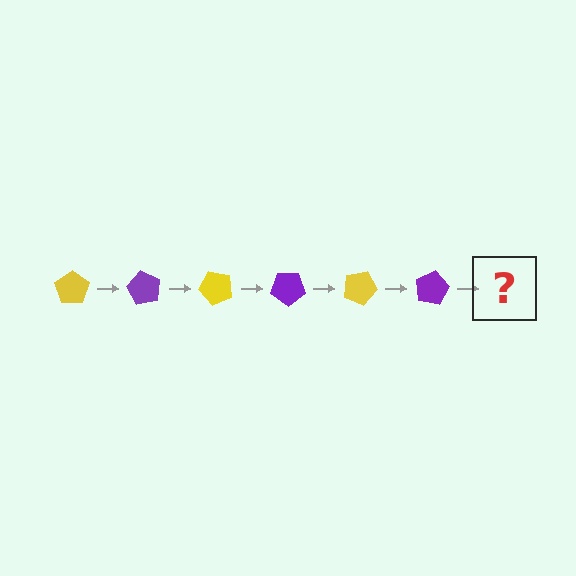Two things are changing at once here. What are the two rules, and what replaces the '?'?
The two rules are that it rotates 60 degrees each step and the color cycles through yellow and purple. The '?' should be a yellow pentagon, rotated 360 degrees from the start.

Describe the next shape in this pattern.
It should be a yellow pentagon, rotated 360 degrees from the start.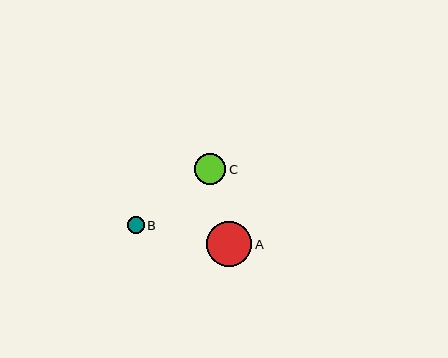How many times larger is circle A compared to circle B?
Circle A is approximately 2.6 times the size of circle B.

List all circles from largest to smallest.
From largest to smallest: A, C, B.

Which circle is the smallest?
Circle B is the smallest with a size of approximately 17 pixels.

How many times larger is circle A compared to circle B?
Circle A is approximately 2.6 times the size of circle B.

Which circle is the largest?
Circle A is the largest with a size of approximately 45 pixels.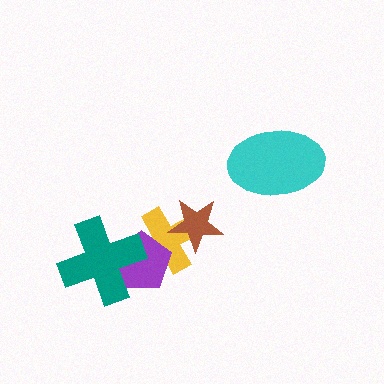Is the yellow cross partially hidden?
Yes, it is partially covered by another shape.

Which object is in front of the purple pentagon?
The teal cross is in front of the purple pentagon.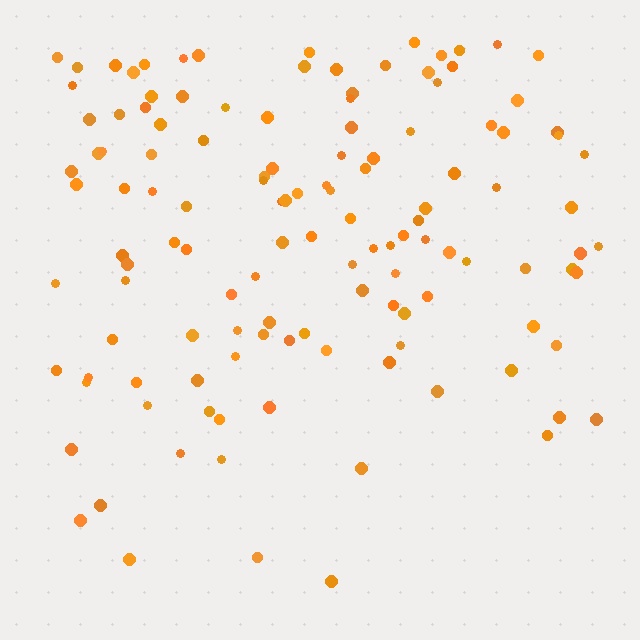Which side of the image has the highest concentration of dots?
The top.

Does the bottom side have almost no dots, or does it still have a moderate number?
Still a moderate number, just noticeably fewer than the top.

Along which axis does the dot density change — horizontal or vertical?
Vertical.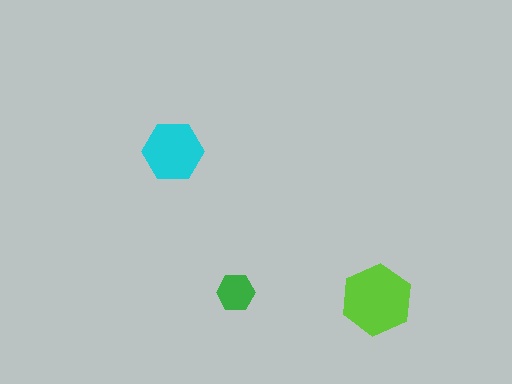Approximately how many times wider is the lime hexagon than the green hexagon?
About 2 times wider.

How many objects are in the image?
There are 3 objects in the image.